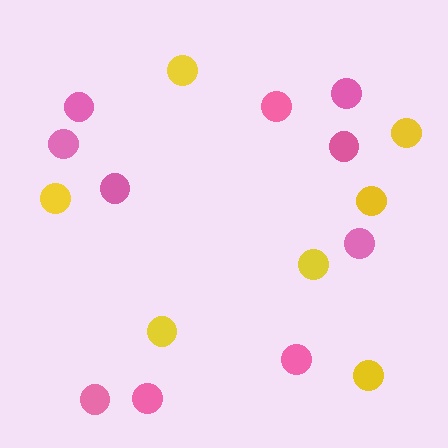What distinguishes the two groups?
There are 2 groups: one group of yellow circles (7) and one group of pink circles (10).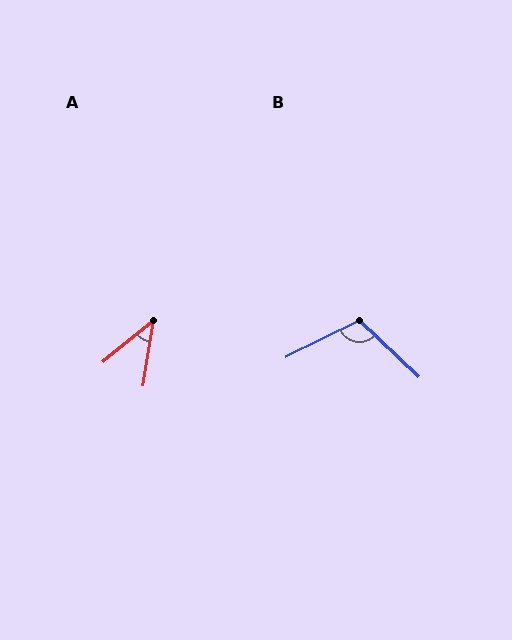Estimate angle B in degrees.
Approximately 110 degrees.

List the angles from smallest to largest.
A (41°), B (110°).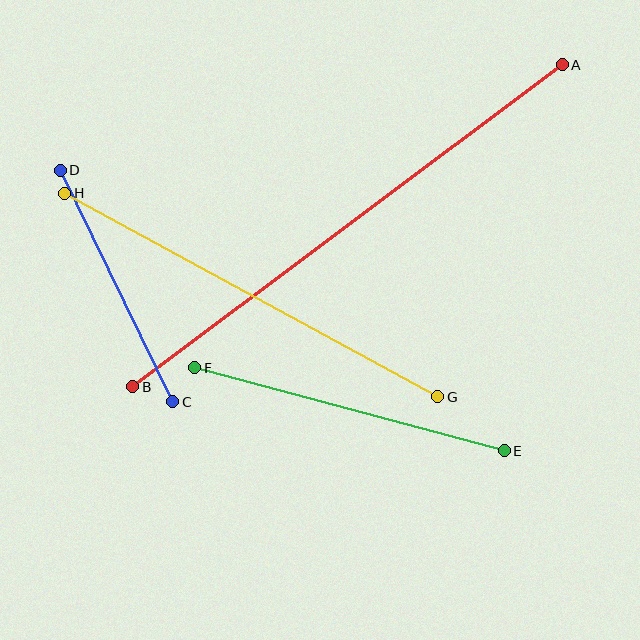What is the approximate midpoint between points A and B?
The midpoint is at approximately (348, 226) pixels.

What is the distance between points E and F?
The distance is approximately 321 pixels.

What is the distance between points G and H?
The distance is approximately 425 pixels.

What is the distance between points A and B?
The distance is approximately 537 pixels.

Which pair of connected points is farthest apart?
Points A and B are farthest apart.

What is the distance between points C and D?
The distance is approximately 257 pixels.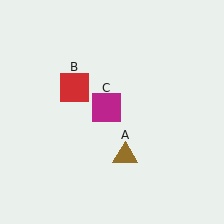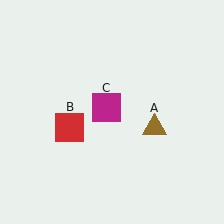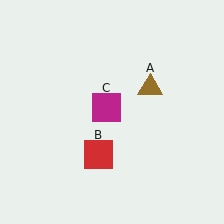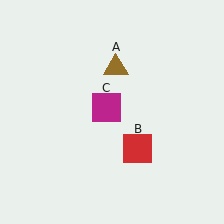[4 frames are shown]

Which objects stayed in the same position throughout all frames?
Magenta square (object C) remained stationary.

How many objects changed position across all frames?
2 objects changed position: brown triangle (object A), red square (object B).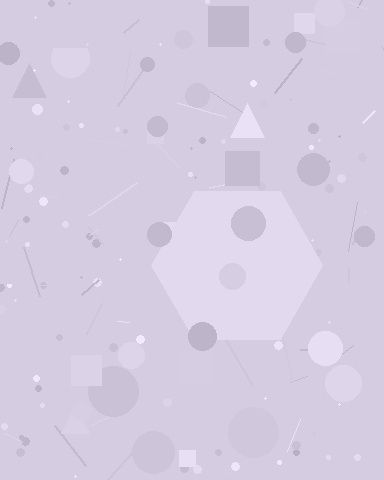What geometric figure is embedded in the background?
A hexagon is embedded in the background.